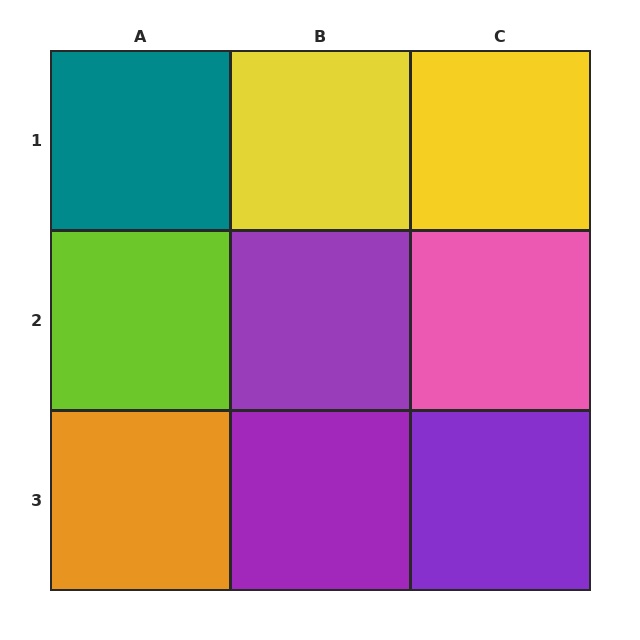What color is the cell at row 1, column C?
Yellow.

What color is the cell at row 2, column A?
Lime.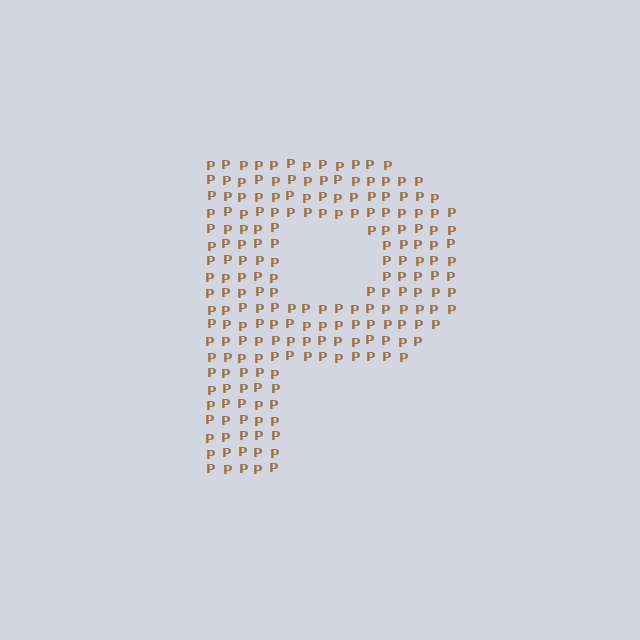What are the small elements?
The small elements are letter P's.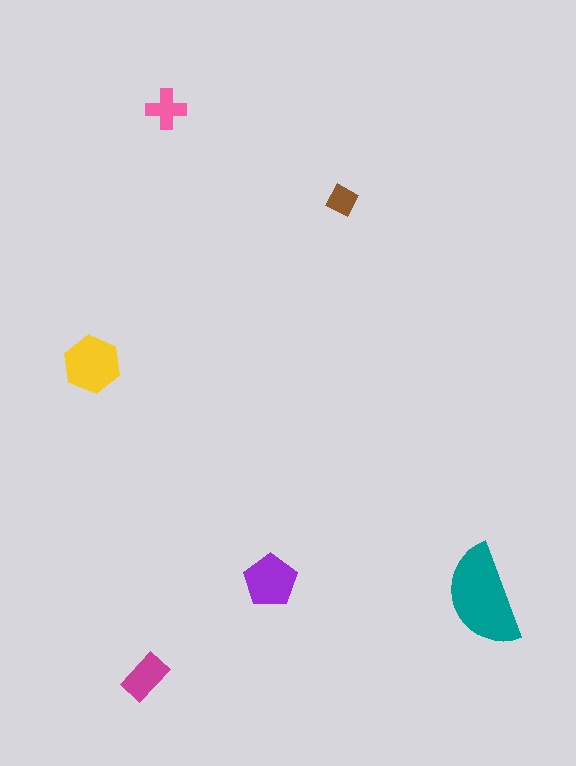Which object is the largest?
The teal semicircle.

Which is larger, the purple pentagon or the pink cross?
The purple pentagon.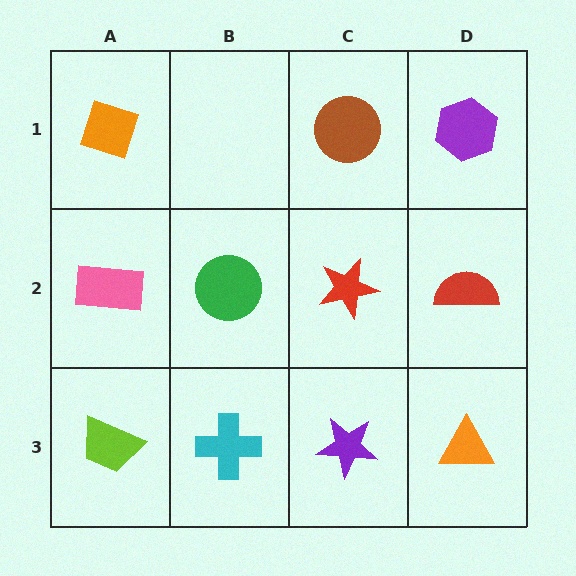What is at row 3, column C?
A purple star.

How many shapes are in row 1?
3 shapes.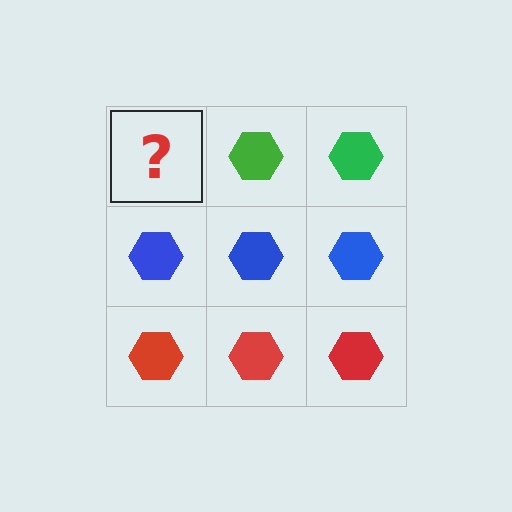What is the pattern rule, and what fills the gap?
The rule is that each row has a consistent color. The gap should be filled with a green hexagon.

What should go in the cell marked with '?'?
The missing cell should contain a green hexagon.